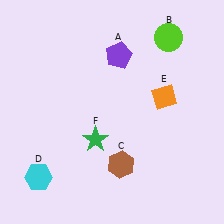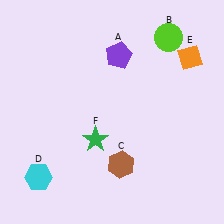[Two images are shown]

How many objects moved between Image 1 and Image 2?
1 object moved between the two images.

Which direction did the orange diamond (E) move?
The orange diamond (E) moved up.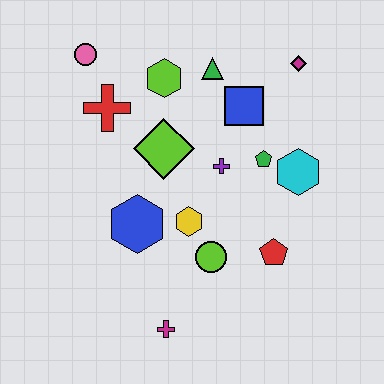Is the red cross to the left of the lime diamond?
Yes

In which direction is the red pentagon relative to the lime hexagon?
The red pentagon is below the lime hexagon.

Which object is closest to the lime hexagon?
The green triangle is closest to the lime hexagon.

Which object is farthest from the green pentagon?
The pink circle is farthest from the green pentagon.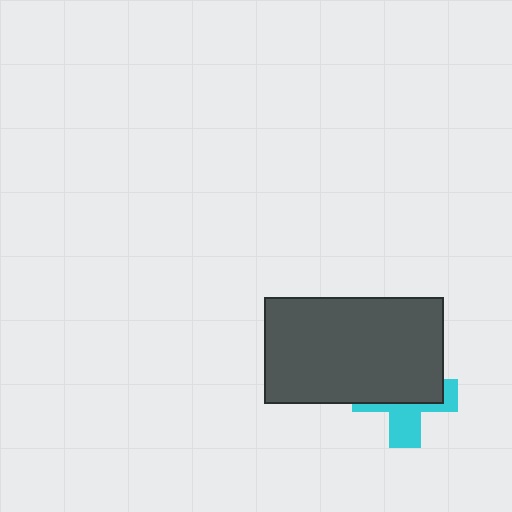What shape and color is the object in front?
The object in front is a dark gray rectangle.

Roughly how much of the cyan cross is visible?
A small part of it is visible (roughly 41%).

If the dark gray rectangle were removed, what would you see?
You would see the complete cyan cross.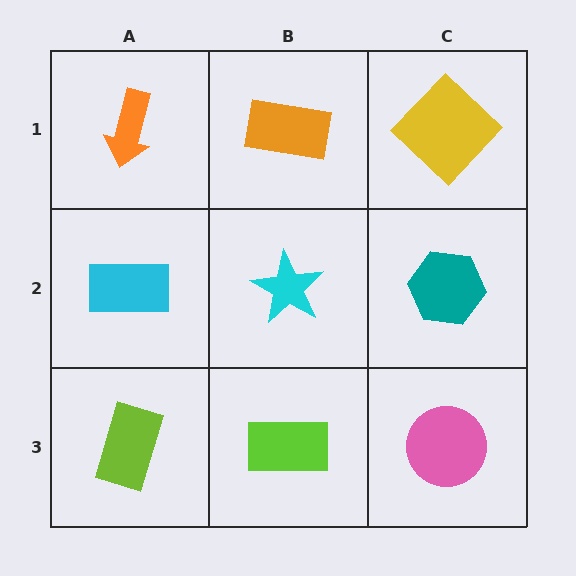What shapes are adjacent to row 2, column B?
An orange rectangle (row 1, column B), a lime rectangle (row 3, column B), a cyan rectangle (row 2, column A), a teal hexagon (row 2, column C).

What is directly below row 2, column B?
A lime rectangle.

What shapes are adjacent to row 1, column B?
A cyan star (row 2, column B), an orange arrow (row 1, column A), a yellow diamond (row 1, column C).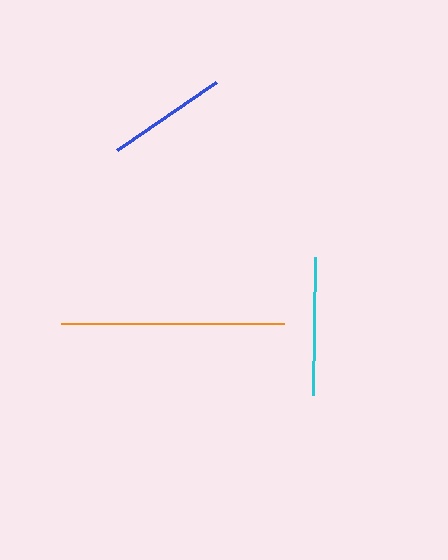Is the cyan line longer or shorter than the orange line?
The orange line is longer than the cyan line.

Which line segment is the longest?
The orange line is the longest at approximately 223 pixels.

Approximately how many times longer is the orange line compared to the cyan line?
The orange line is approximately 1.6 times the length of the cyan line.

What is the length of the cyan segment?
The cyan segment is approximately 138 pixels long.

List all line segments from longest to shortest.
From longest to shortest: orange, cyan, blue.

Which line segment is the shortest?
The blue line is the shortest at approximately 120 pixels.